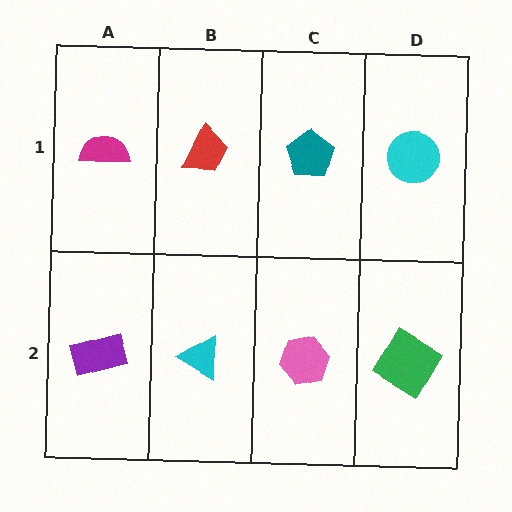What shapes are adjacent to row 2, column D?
A cyan circle (row 1, column D), a pink hexagon (row 2, column C).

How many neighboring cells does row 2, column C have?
3.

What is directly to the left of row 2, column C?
A cyan triangle.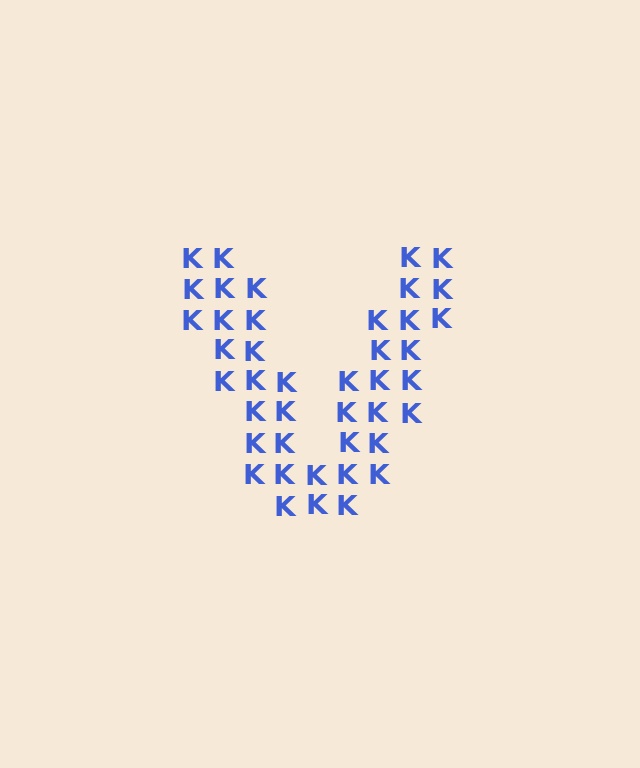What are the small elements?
The small elements are letter K's.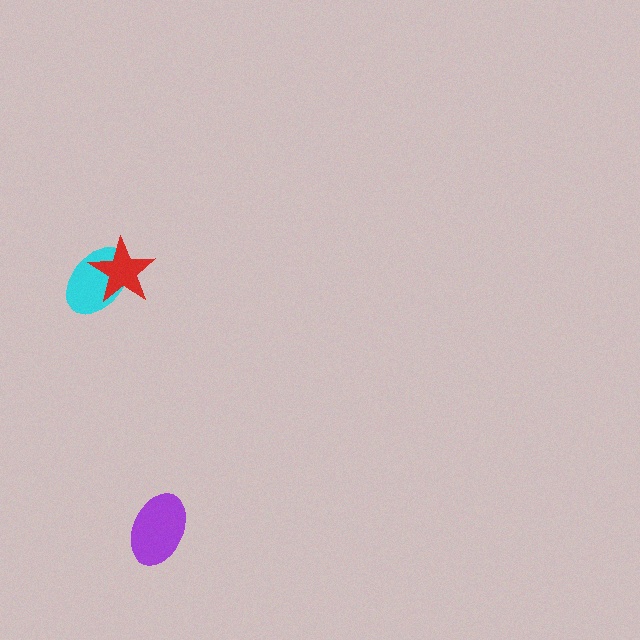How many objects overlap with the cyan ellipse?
1 object overlaps with the cyan ellipse.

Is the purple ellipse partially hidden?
No, no other shape covers it.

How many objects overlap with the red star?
1 object overlaps with the red star.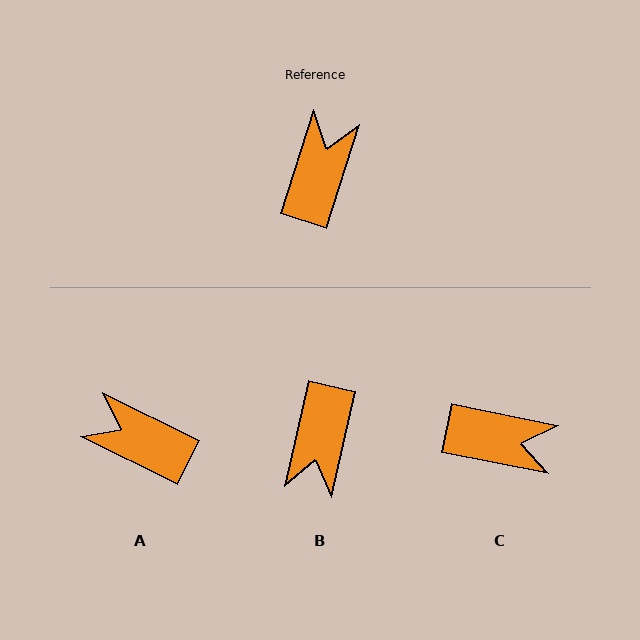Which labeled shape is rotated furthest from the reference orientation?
B, about 175 degrees away.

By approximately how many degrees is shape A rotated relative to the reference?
Approximately 81 degrees counter-clockwise.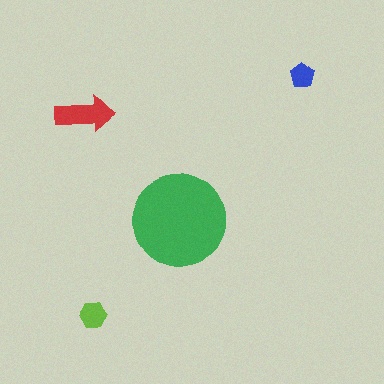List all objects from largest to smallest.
The green circle, the red arrow, the lime hexagon, the blue pentagon.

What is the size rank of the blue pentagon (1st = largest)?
4th.